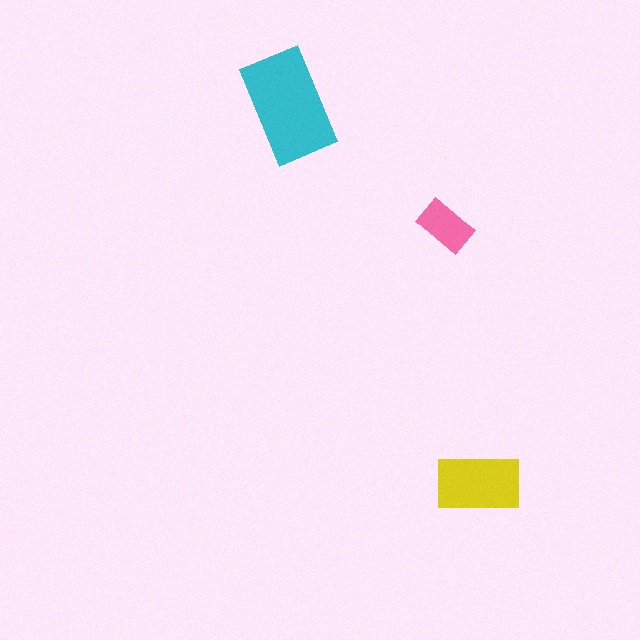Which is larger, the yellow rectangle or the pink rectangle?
The yellow one.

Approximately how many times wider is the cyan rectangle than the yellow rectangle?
About 1.5 times wider.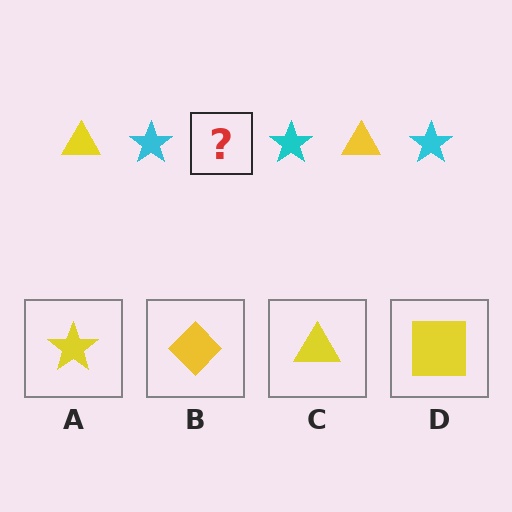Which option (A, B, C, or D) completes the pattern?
C.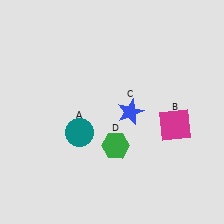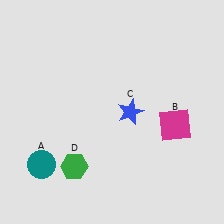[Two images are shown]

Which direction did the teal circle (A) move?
The teal circle (A) moved left.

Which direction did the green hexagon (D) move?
The green hexagon (D) moved left.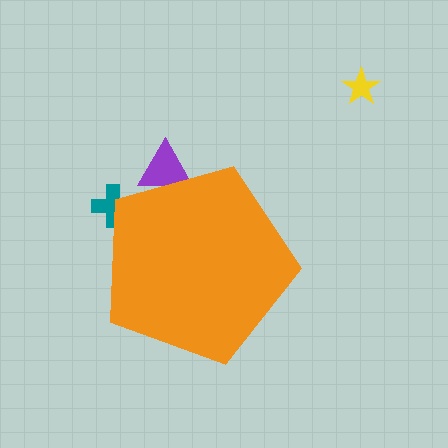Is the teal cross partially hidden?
Yes, the teal cross is partially hidden behind the orange pentagon.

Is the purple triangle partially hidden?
Yes, the purple triangle is partially hidden behind the orange pentagon.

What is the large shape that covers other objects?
An orange pentagon.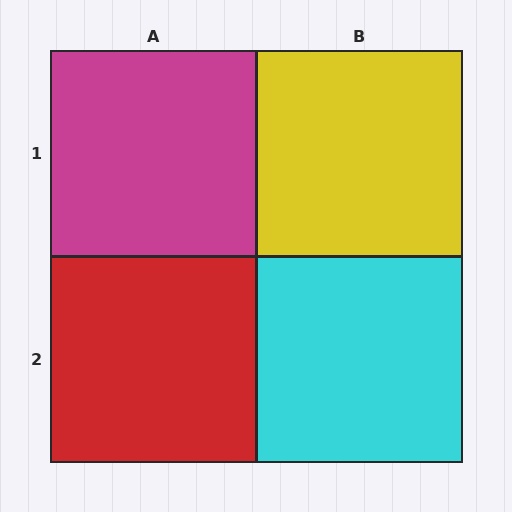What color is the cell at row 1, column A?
Magenta.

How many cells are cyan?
1 cell is cyan.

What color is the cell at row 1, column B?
Yellow.